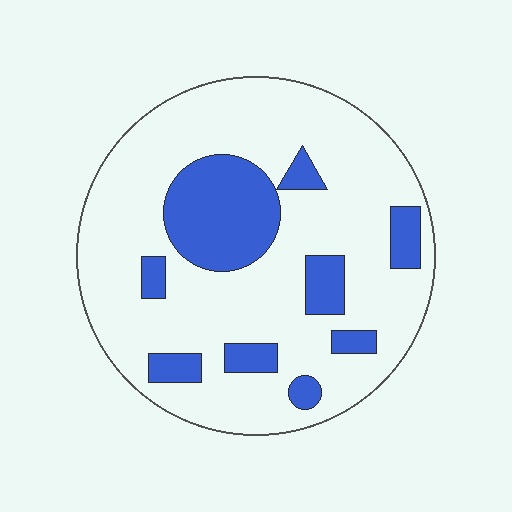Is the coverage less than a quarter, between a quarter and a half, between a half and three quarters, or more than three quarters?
Less than a quarter.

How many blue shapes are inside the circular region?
9.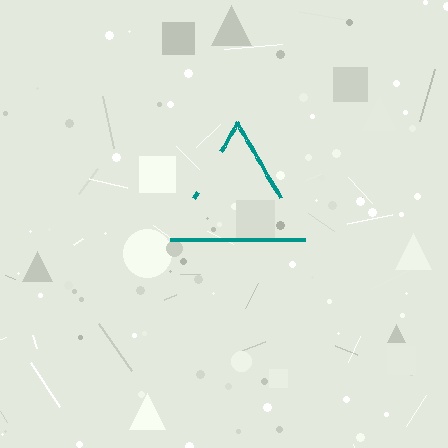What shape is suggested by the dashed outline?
The dashed outline suggests a triangle.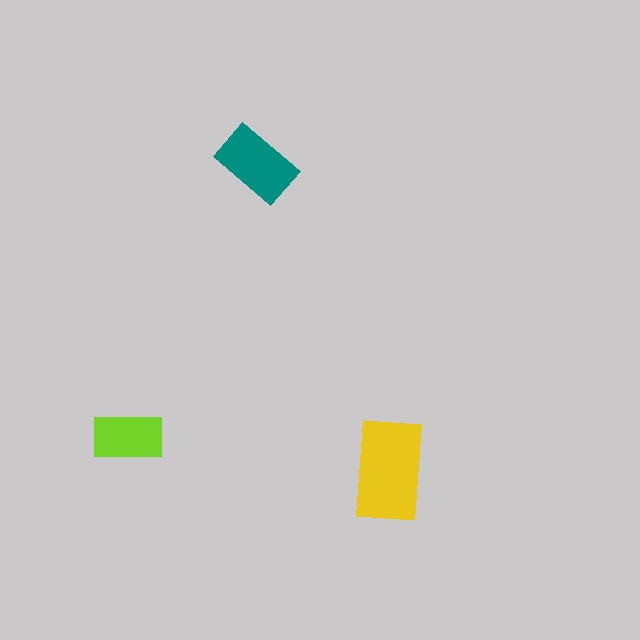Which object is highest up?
The teal rectangle is topmost.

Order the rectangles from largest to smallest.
the yellow one, the teal one, the lime one.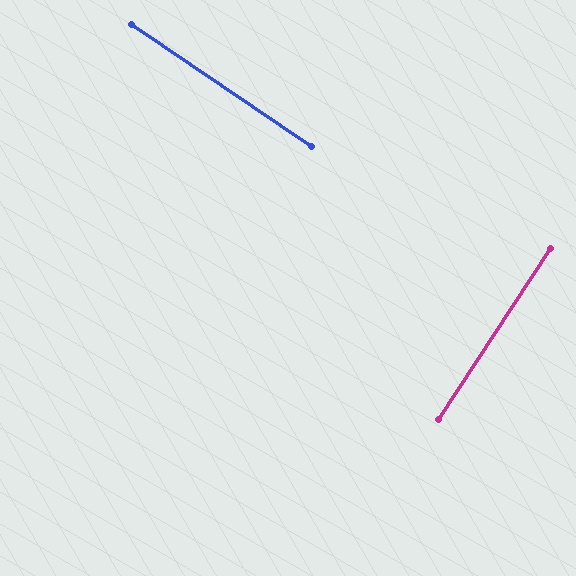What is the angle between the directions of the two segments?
Approximately 89 degrees.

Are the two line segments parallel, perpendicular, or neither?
Perpendicular — they meet at approximately 89°.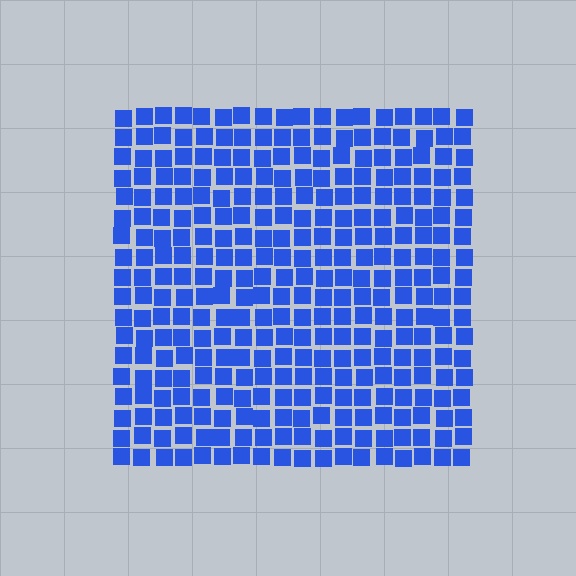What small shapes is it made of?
It is made of small squares.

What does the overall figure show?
The overall figure shows a square.